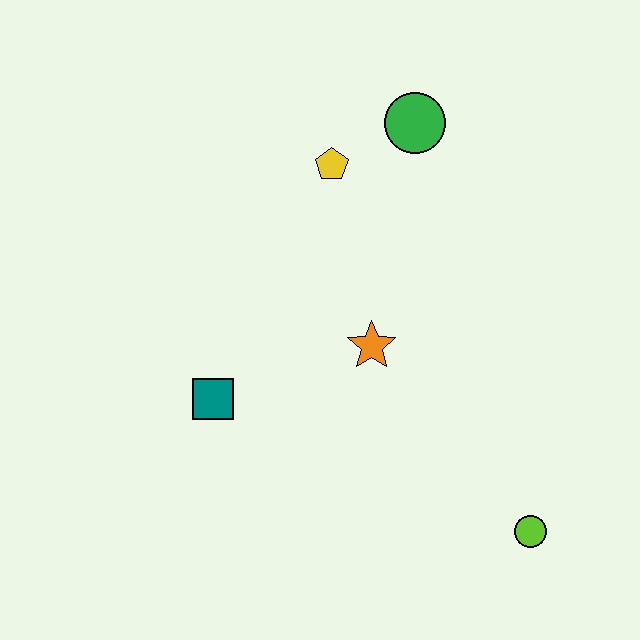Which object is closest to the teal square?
The orange star is closest to the teal square.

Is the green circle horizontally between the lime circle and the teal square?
Yes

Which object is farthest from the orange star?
The lime circle is farthest from the orange star.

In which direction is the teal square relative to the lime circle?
The teal square is to the left of the lime circle.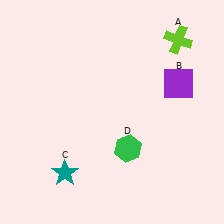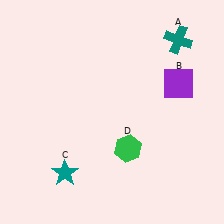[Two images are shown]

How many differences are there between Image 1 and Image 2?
There is 1 difference between the two images.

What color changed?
The cross (A) changed from lime in Image 1 to teal in Image 2.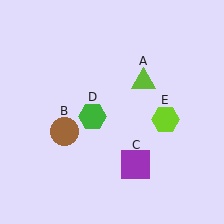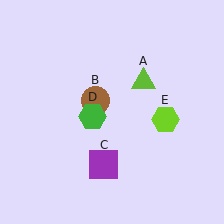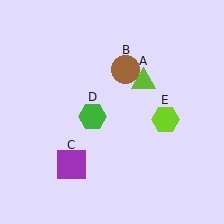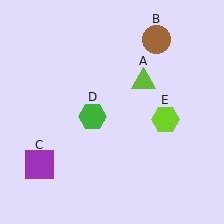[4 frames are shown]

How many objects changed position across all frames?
2 objects changed position: brown circle (object B), purple square (object C).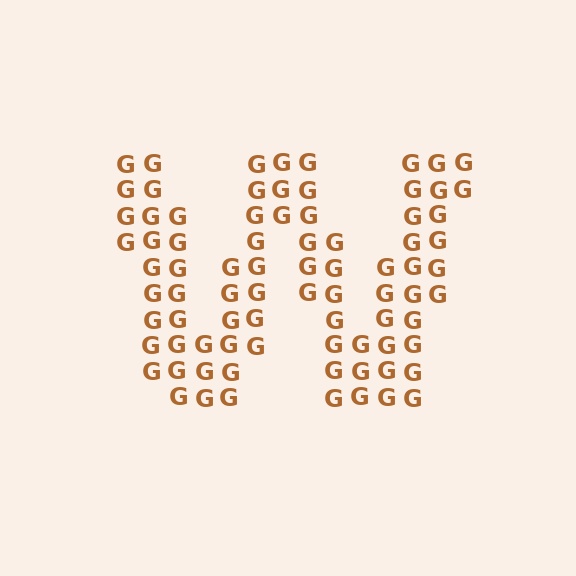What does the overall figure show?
The overall figure shows the letter W.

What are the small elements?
The small elements are letter G's.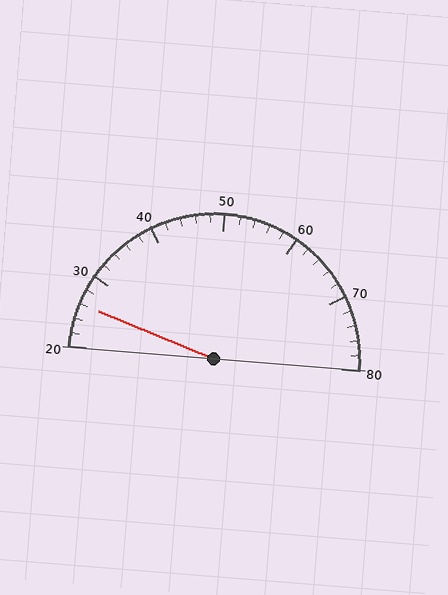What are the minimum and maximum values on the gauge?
The gauge ranges from 20 to 80.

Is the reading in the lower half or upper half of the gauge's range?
The reading is in the lower half of the range (20 to 80).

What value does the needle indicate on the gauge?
The needle indicates approximately 26.